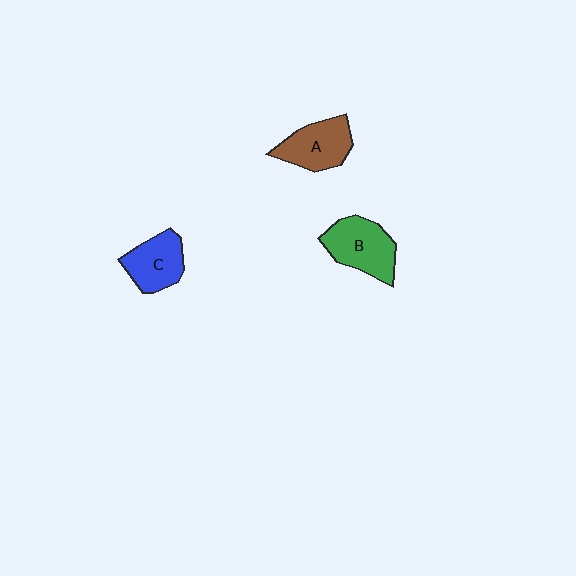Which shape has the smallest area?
Shape C (blue).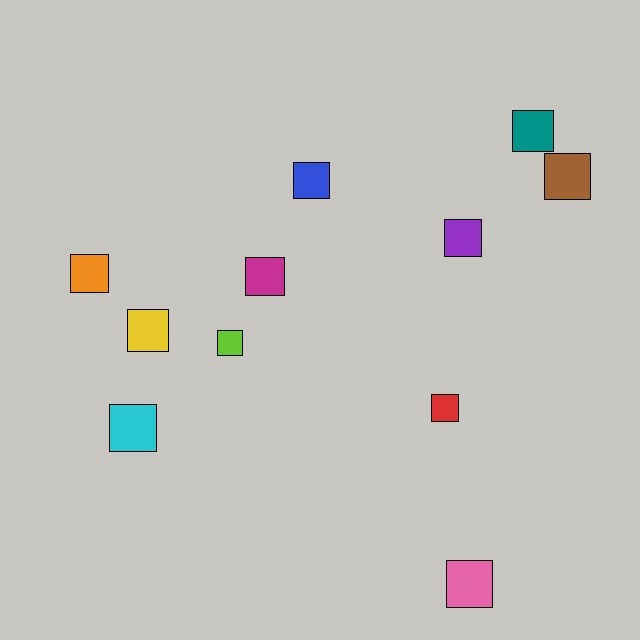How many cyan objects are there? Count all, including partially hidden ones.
There is 1 cyan object.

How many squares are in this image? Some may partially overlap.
There are 11 squares.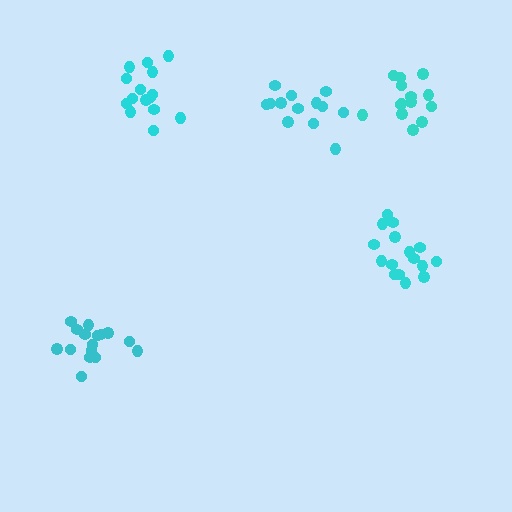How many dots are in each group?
Group 1: 15 dots, Group 2: 16 dots, Group 3: 13 dots, Group 4: 16 dots, Group 5: 14 dots (74 total).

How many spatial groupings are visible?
There are 5 spatial groupings.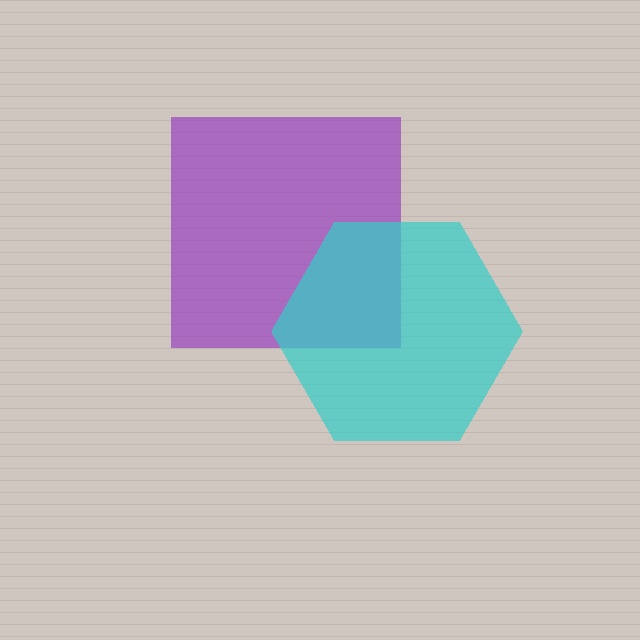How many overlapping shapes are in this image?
There are 2 overlapping shapes in the image.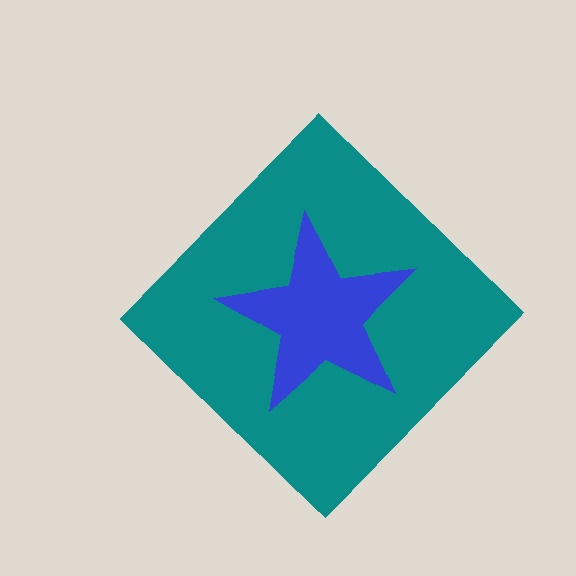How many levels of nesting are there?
2.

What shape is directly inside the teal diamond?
The blue star.